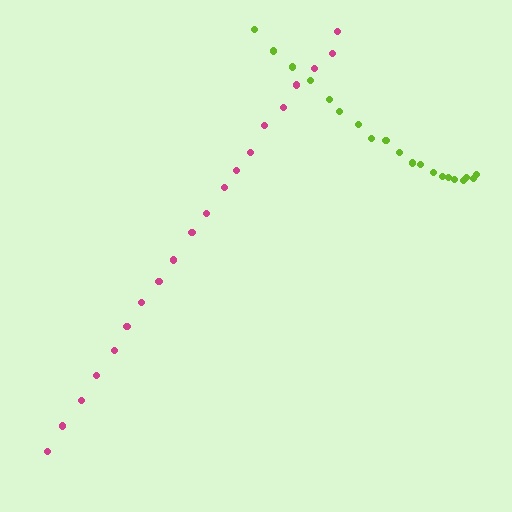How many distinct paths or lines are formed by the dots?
There are 2 distinct paths.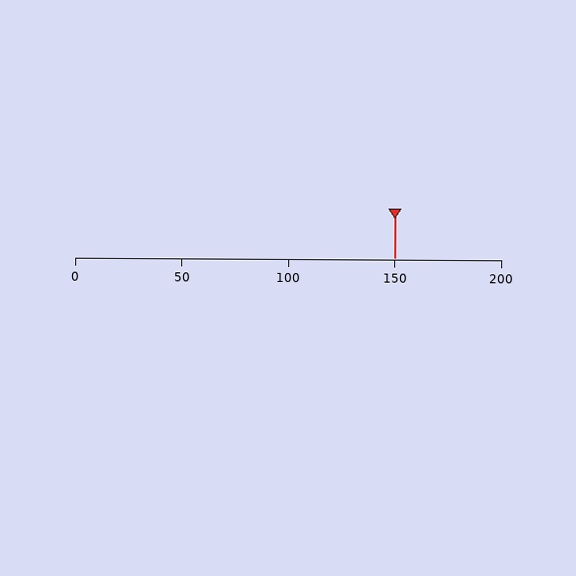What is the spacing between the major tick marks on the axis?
The major ticks are spaced 50 apart.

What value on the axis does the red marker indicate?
The marker indicates approximately 150.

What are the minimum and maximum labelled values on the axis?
The axis runs from 0 to 200.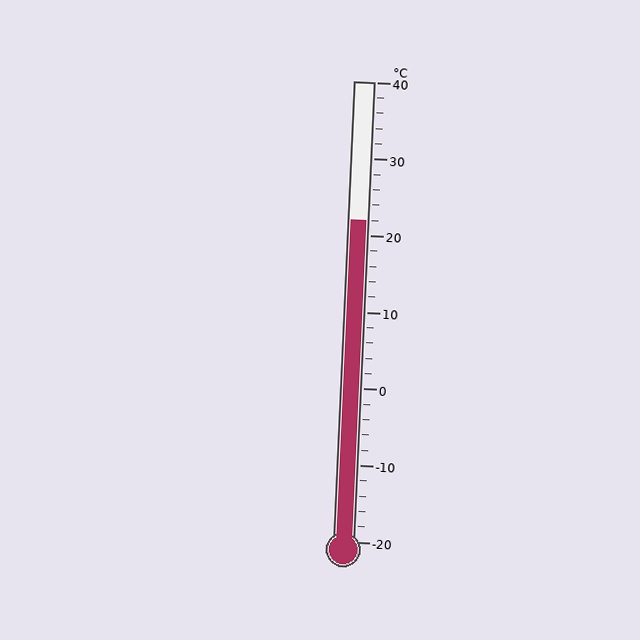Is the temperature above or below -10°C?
The temperature is above -10°C.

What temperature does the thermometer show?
The thermometer shows approximately 22°C.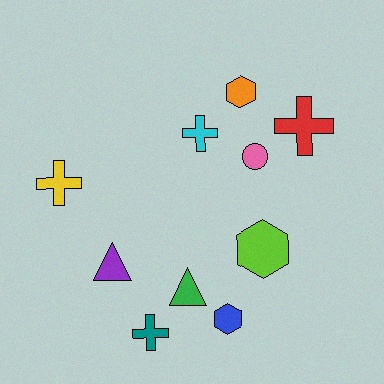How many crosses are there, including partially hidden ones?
There are 4 crosses.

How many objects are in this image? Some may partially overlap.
There are 10 objects.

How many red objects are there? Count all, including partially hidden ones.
There is 1 red object.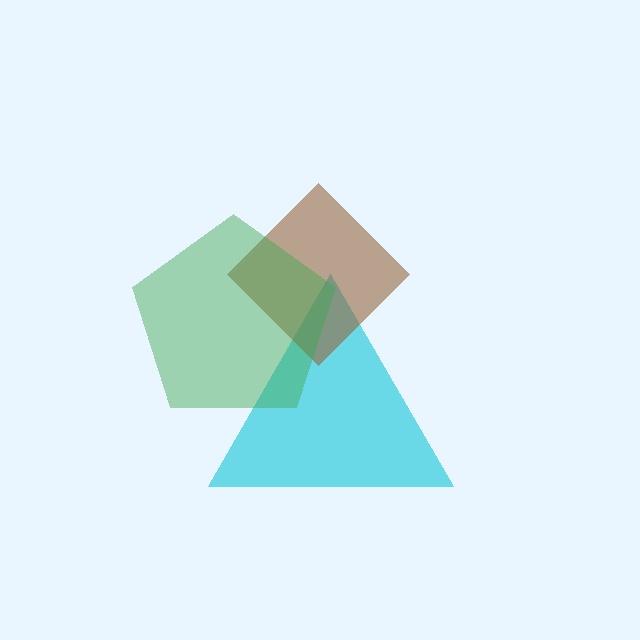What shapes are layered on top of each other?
The layered shapes are: a cyan triangle, a brown diamond, a green pentagon.